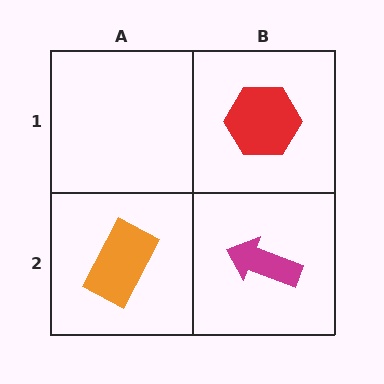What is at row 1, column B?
A red hexagon.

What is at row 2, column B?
A magenta arrow.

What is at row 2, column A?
An orange rectangle.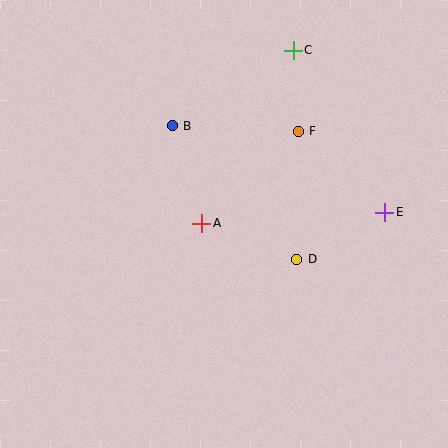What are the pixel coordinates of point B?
Point B is at (172, 126).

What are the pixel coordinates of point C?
Point C is at (293, 50).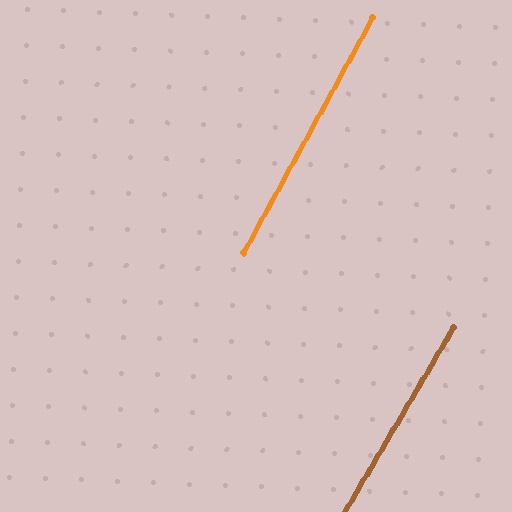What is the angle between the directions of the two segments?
Approximately 2 degrees.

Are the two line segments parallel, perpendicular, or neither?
Parallel — their directions differ by only 1.8°.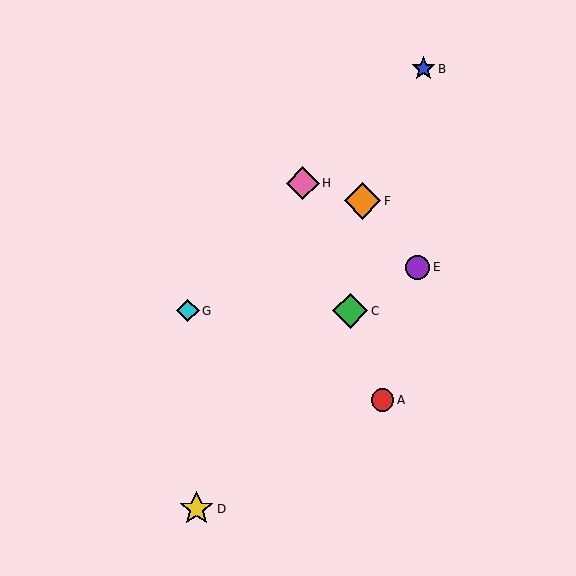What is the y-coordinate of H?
Object H is at y≈183.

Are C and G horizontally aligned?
Yes, both are at y≈311.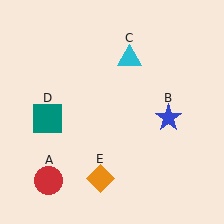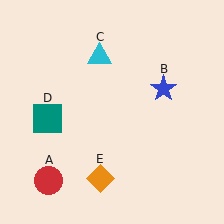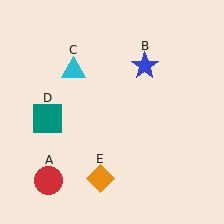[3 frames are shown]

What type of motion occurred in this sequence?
The blue star (object B), cyan triangle (object C) rotated counterclockwise around the center of the scene.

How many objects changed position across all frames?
2 objects changed position: blue star (object B), cyan triangle (object C).